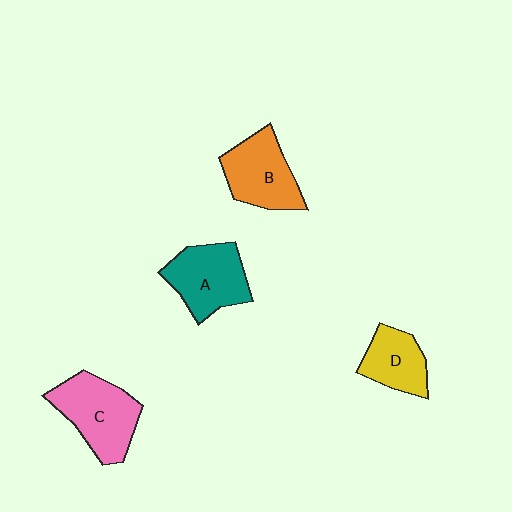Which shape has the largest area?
Shape C (pink).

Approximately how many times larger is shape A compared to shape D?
Approximately 1.4 times.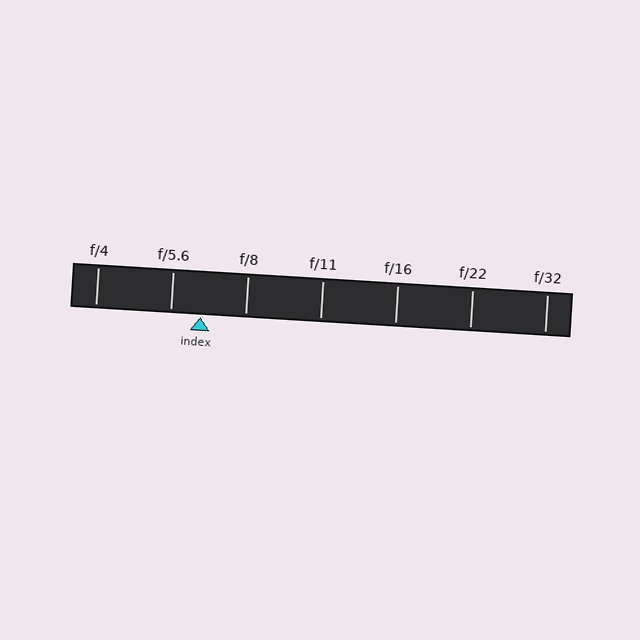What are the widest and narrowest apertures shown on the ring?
The widest aperture shown is f/4 and the narrowest is f/32.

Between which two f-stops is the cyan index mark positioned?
The index mark is between f/5.6 and f/8.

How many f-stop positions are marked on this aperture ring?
There are 7 f-stop positions marked.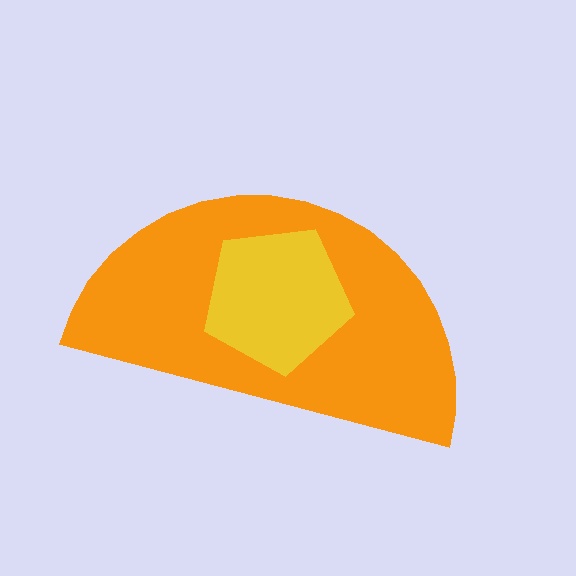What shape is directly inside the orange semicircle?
The yellow pentagon.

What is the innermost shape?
The yellow pentagon.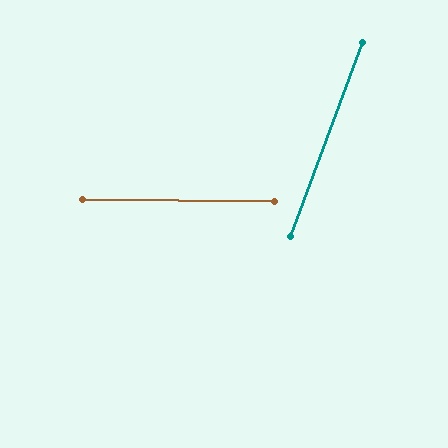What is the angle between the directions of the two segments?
Approximately 70 degrees.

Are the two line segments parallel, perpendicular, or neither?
Neither parallel nor perpendicular — they differ by about 70°.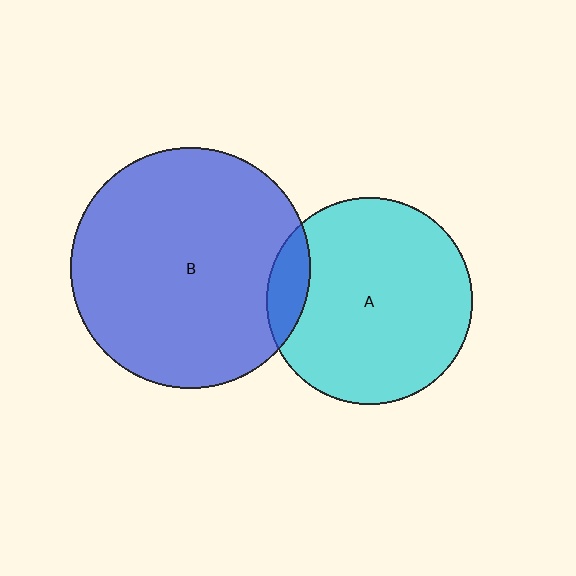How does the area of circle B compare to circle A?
Approximately 1.4 times.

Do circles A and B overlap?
Yes.